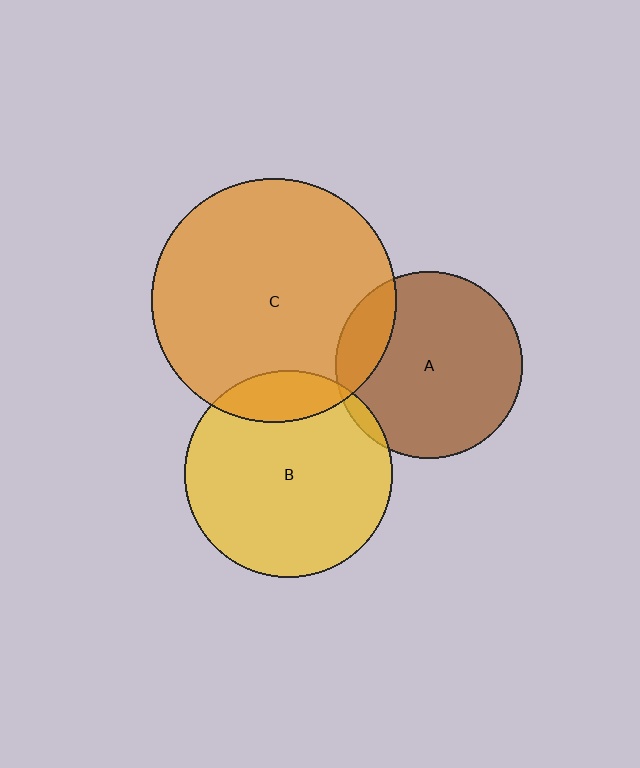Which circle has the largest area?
Circle C (orange).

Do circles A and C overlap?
Yes.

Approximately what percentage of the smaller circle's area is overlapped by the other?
Approximately 15%.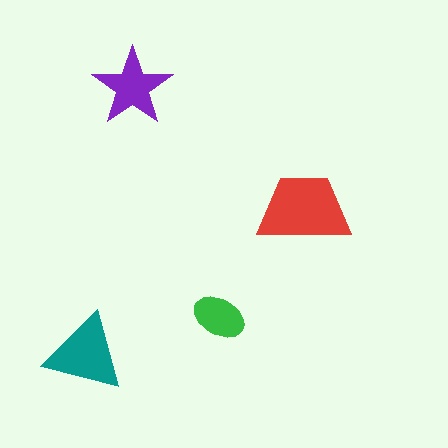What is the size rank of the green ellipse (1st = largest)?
4th.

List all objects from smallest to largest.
The green ellipse, the purple star, the teal triangle, the red trapezoid.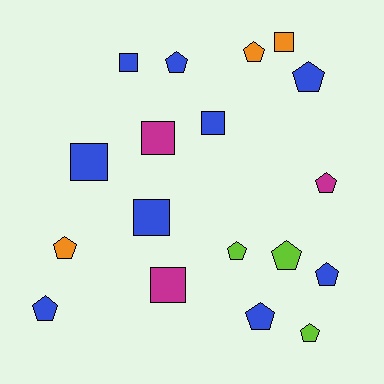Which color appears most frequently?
Blue, with 9 objects.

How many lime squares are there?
There are no lime squares.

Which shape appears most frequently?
Pentagon, with 11 objects.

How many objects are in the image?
There are 18 objects.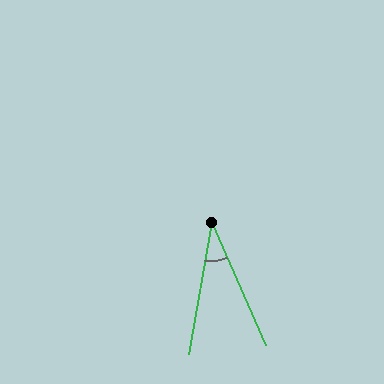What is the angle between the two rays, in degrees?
Approximately 34 degrees.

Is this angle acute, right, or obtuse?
It is acute.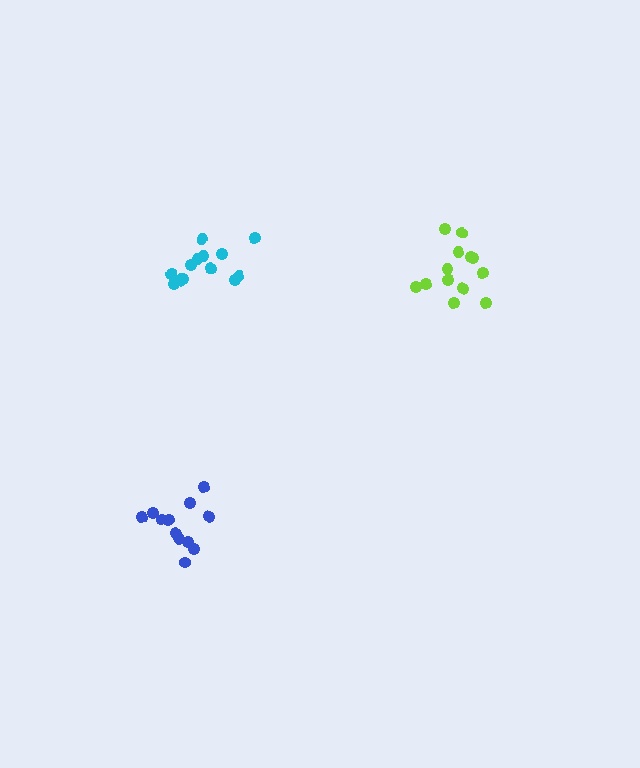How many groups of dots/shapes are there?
There are 3 groups.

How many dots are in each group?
Group 1: 12 dots, Group 2: 13 dots, Group 3: 13 dots (38 total).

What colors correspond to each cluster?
The clusters are colored: blue, cyan, lime.